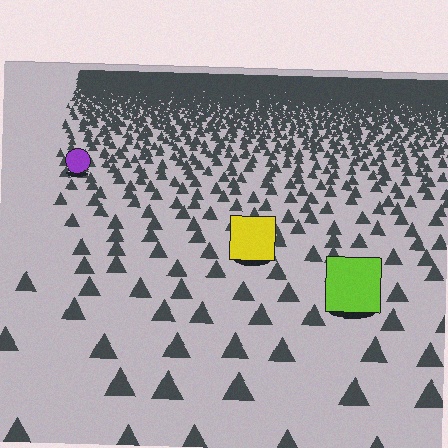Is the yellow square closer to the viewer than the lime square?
No. The lime square is closer — you can tell from the texture gradient: the ground texture is coarser near it.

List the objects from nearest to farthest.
From nearest to farthest: the lime square, the yellow square, the purple circle.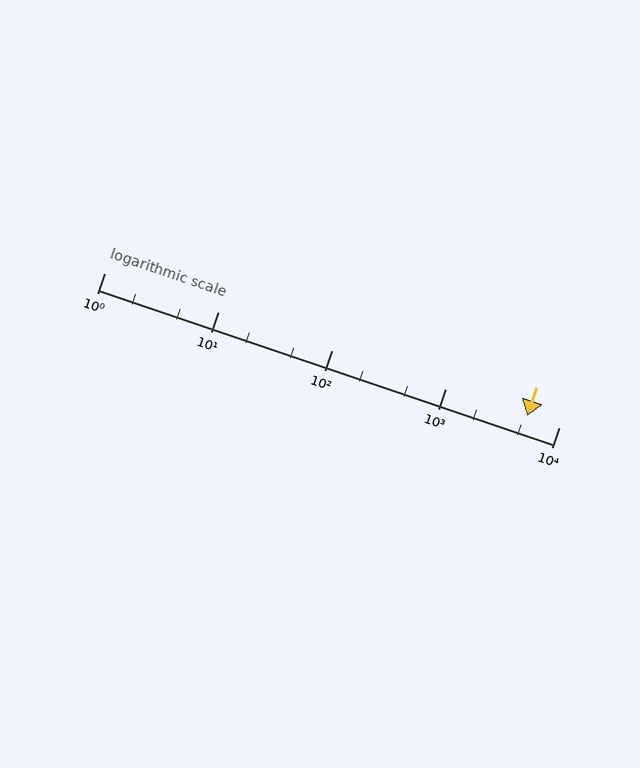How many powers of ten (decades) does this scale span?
The scale spans 4 decades, from 1 to 10000.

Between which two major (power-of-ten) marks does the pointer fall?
The pointer is between 1000 and 10000.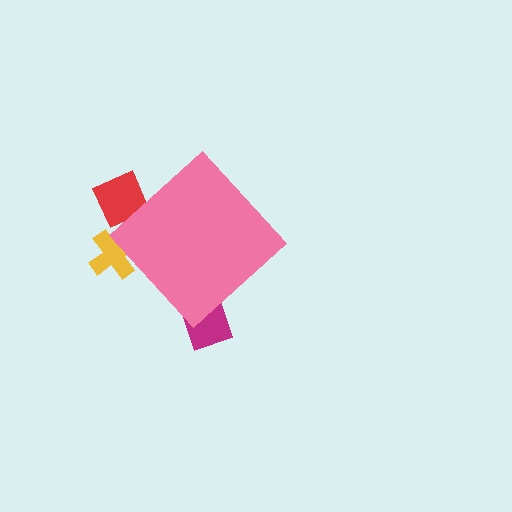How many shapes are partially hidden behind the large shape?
3 shapes are partially hidden.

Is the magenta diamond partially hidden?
Yes, the magenta diamond is partially hidden behind the pink diamond.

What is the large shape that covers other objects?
A pink diamond.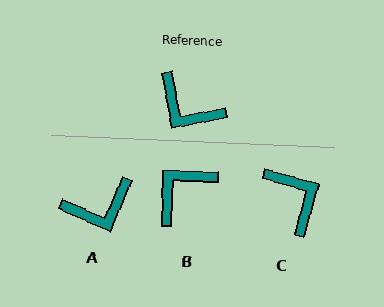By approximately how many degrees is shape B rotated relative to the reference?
Approximately 102 degrees clockwise.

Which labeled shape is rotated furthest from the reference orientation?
C, about 154 degrees away.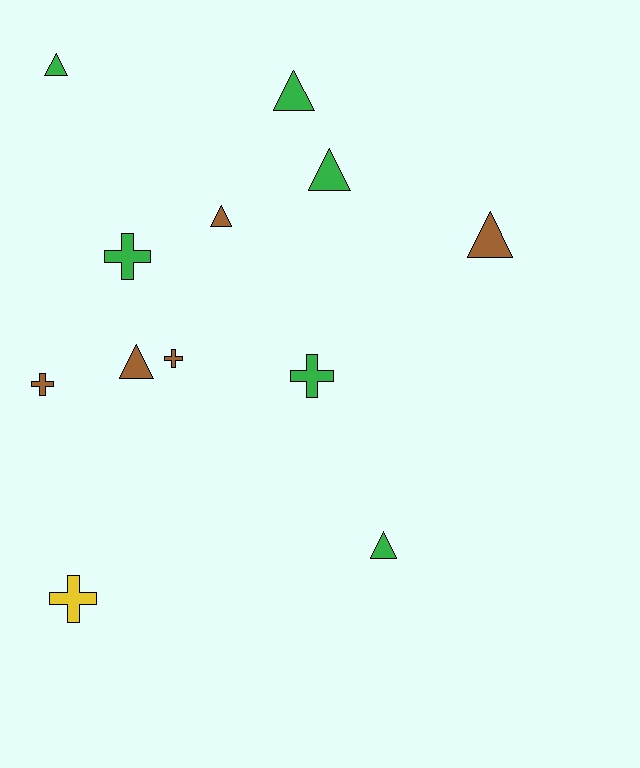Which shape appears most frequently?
Triangle, with 7 objects.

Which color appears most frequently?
Green, with 6 objects.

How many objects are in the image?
There are 12 objects.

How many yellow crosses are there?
There is 1 yellow cross.